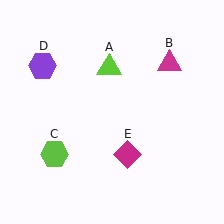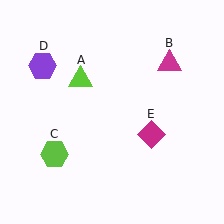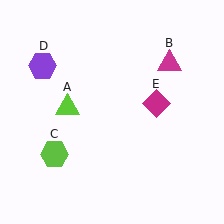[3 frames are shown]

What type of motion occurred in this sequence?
The lime triangle (object A), magenta diamond (object E) rotated counterclockwise around the center of the scene.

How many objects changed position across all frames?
2 objects changed position: lime triangle (object A), magenta diamond (object E).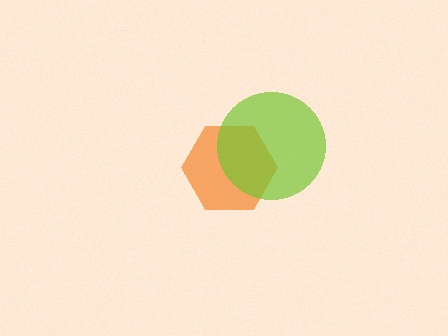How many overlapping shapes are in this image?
There are 2 overlapping shapes in the image.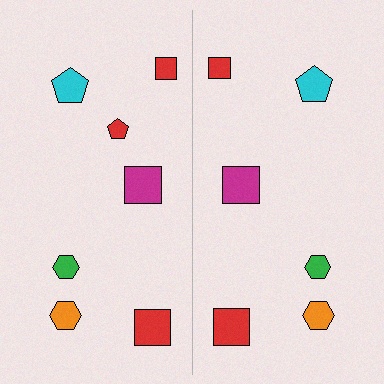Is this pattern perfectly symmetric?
No, the pattern is not perfectly symmetric. A red pentagon is missing from the right side.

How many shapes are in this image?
There are 13 shapes in this image.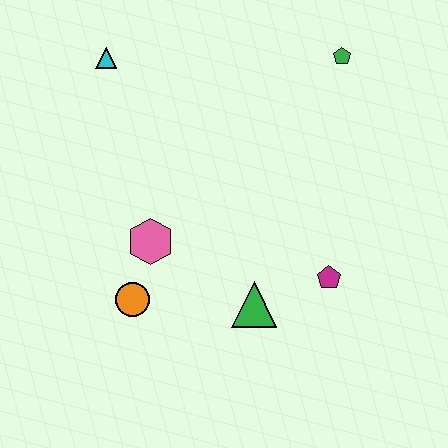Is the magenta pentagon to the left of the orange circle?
No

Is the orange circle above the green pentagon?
No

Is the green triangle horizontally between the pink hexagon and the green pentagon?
Yes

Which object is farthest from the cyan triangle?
The magenta pentagon is farthest from the cyan triangle.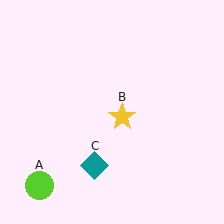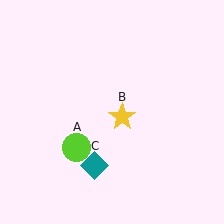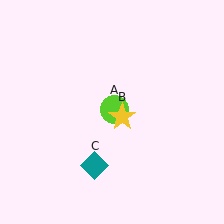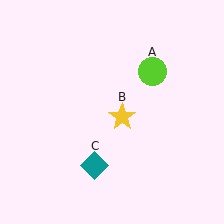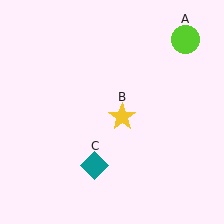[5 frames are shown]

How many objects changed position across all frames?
1 object changed position: lime circle (object A).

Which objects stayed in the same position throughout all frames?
Yellow star (object B) and teal diamond (object C) remained stationary.